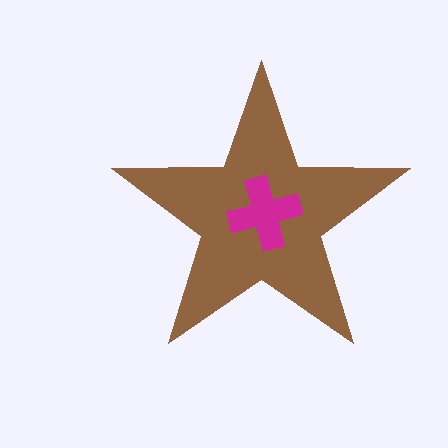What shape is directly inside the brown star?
The magenta cross.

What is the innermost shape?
The magenta cross.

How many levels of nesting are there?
2.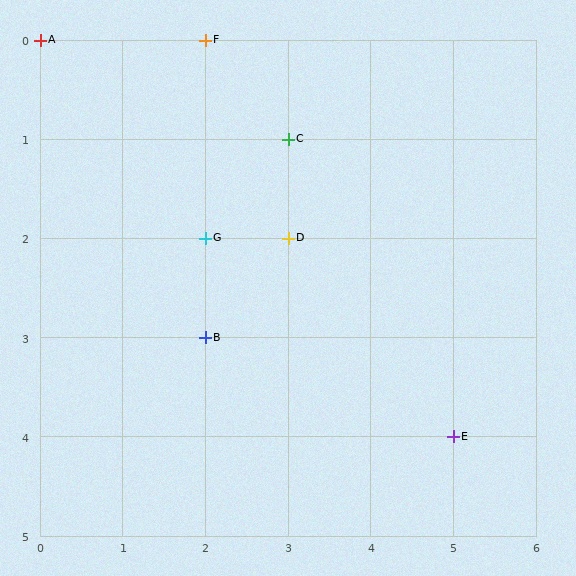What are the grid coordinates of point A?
Point A is at grid coordinates (0, 0).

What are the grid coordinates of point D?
Point D is at grid coordinates (3, 2).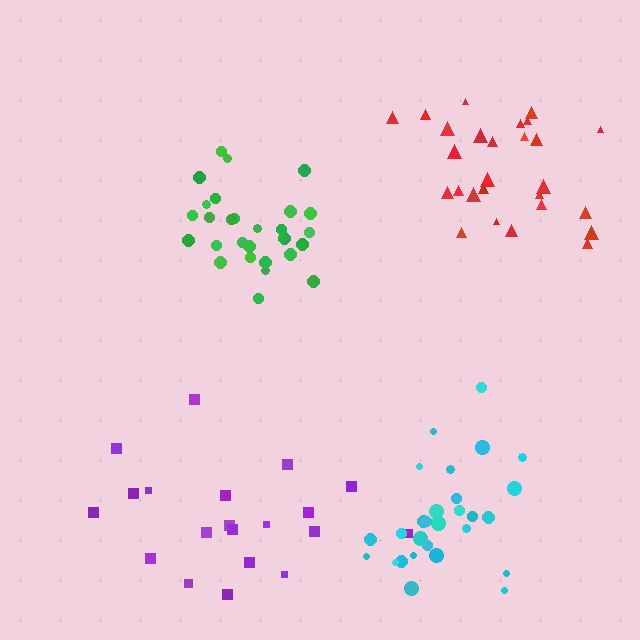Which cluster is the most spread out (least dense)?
Purple.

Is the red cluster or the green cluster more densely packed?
Green.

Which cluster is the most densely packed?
Green.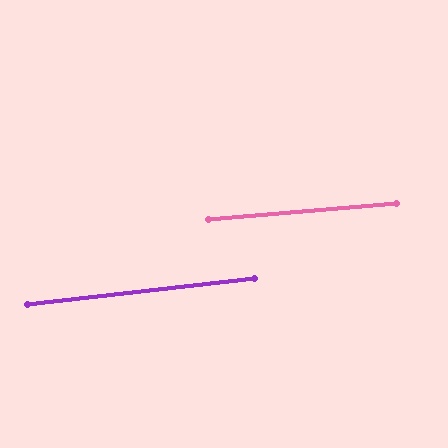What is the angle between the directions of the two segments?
Approximately 2 degrees.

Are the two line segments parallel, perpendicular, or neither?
Parallel — their directions differ by only 1.9°.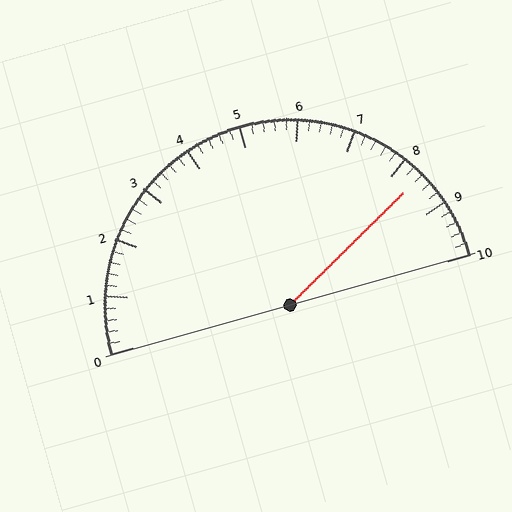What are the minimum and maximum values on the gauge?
The gauge ranges from 0 to 10.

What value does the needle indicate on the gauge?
The needle indicates approximately 8.4.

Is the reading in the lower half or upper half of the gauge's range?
The reading is in the upper half of the range (0 to 10).